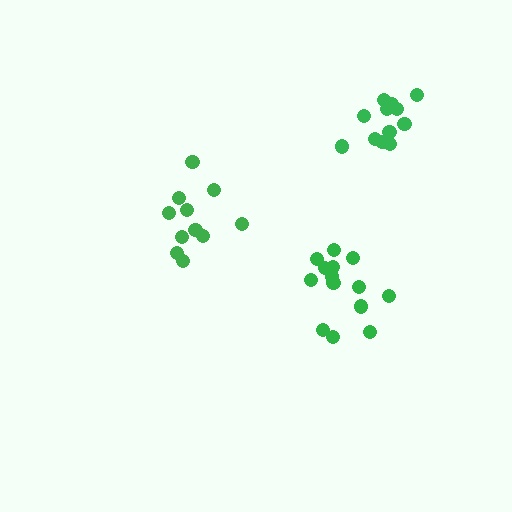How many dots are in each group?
Group 1: 11 dots, Group 2: 12 dots, Group 3: 14 dots (37 total).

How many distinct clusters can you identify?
There are 3 distinct clusters.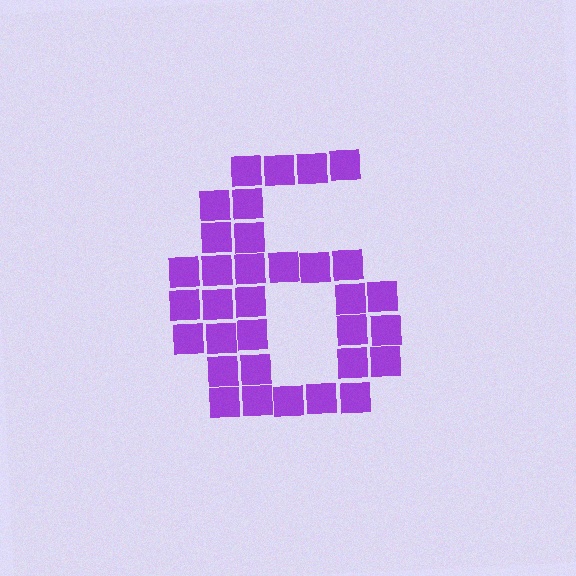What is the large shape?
The large shape is the digit 6.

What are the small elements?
The small elements are squares.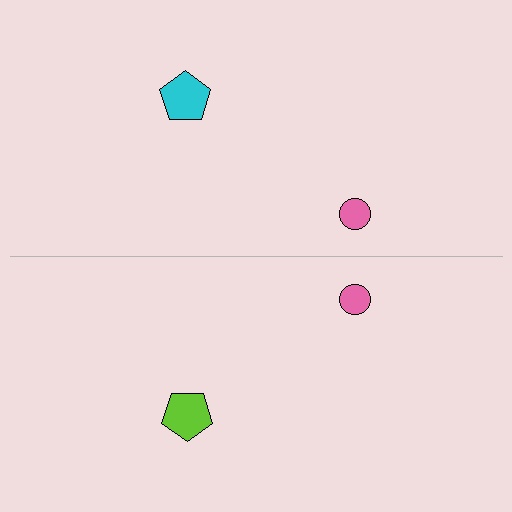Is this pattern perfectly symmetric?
No, the pattern is not perfectly symmetric. The lime pentagon on the bottom side breaks the symmetry — its mirror counterpart is cyan.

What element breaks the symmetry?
The lime pentagon on the bottom side breaks the symmetry — its mirror counterpart is cyan.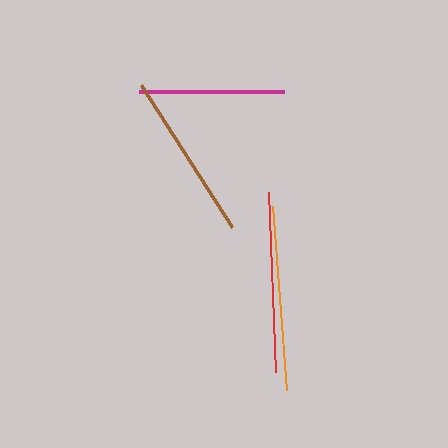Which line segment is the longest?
The orange line is the longest at approximately 184 pixels.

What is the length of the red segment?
The red segment is approximately 180 pixels long.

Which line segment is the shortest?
The magenta line is the shortest at approximately 145 pixels.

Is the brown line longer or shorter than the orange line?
The orange line is longer than the brown line.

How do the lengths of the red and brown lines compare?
The red and brown lines are approximately the same length.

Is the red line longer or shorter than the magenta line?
The red line is longer than the magenta line.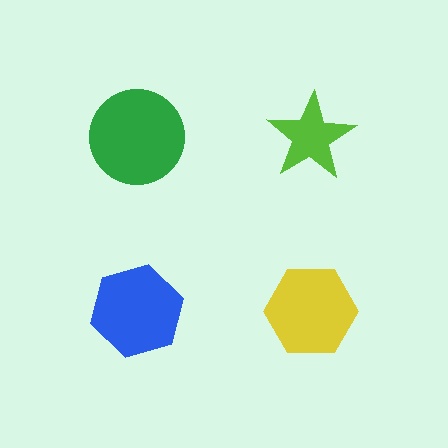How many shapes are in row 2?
2 shapes.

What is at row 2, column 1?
A blue hexagon.